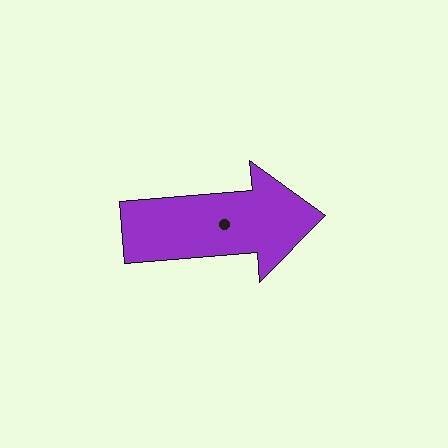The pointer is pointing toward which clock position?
Roughly 3 o'clock.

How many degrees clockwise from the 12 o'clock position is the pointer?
Approximately 85 degrees.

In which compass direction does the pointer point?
East.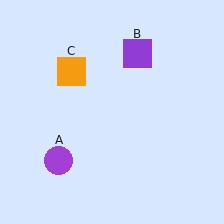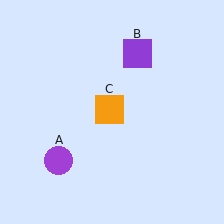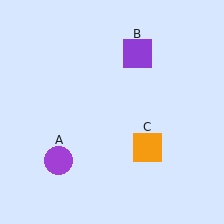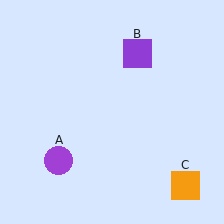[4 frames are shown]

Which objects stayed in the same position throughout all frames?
Purple circle (object A) and purple square (object B) remained stationary.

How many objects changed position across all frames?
1 object changed position: orange square (object C).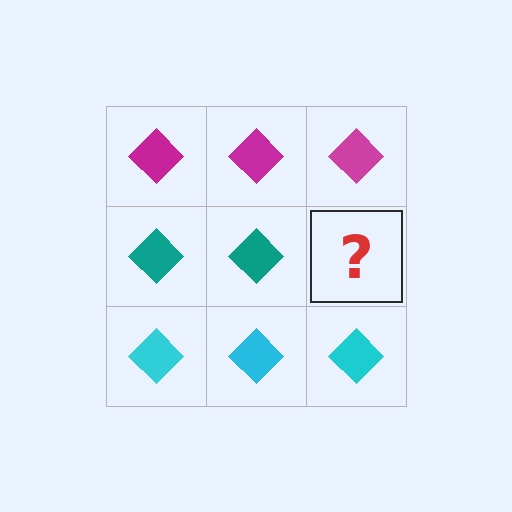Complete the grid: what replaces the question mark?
The question mark should be replaced with a teal diamond.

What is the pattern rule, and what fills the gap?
The rule is that each row has a consistent color. The gap should be filled with a teal diamond.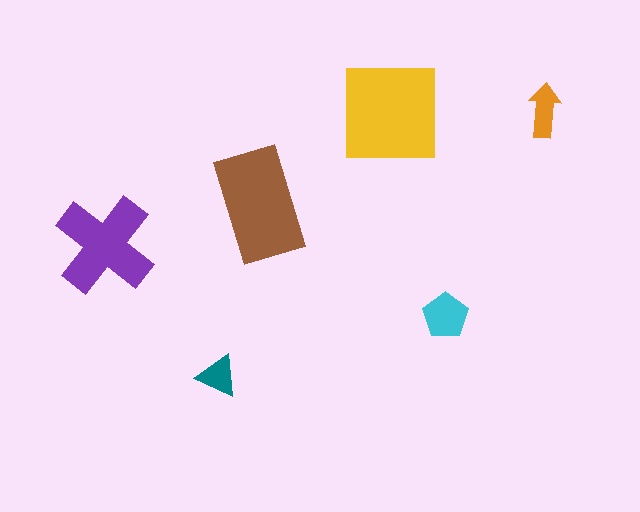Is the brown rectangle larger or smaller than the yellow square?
Smaller.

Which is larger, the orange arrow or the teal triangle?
The orange arrow.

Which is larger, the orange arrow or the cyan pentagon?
The cyan pentagon.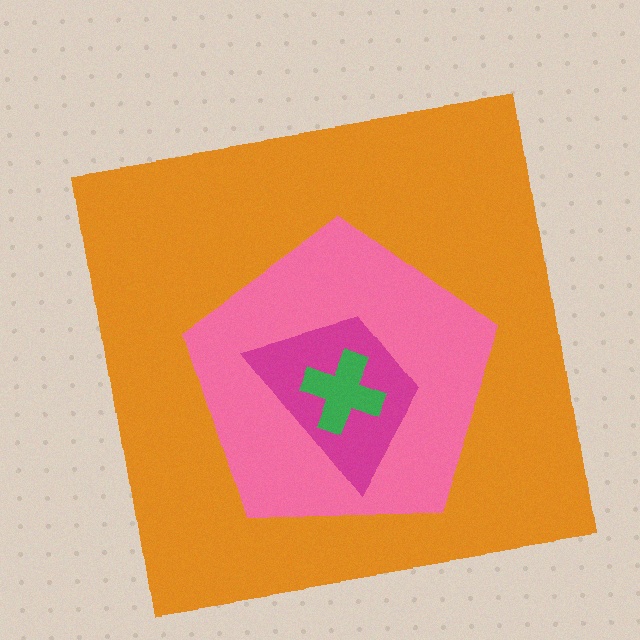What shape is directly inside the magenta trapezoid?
The green cross.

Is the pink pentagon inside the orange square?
Yes.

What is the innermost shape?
The green cross.